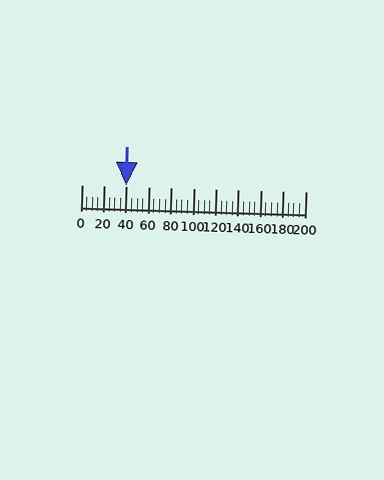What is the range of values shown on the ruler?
The ruler shows values from 0 to 200.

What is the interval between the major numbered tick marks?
The major tick marks are spaced 20 units apart.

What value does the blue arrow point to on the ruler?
The blue arrow points to approximately 40.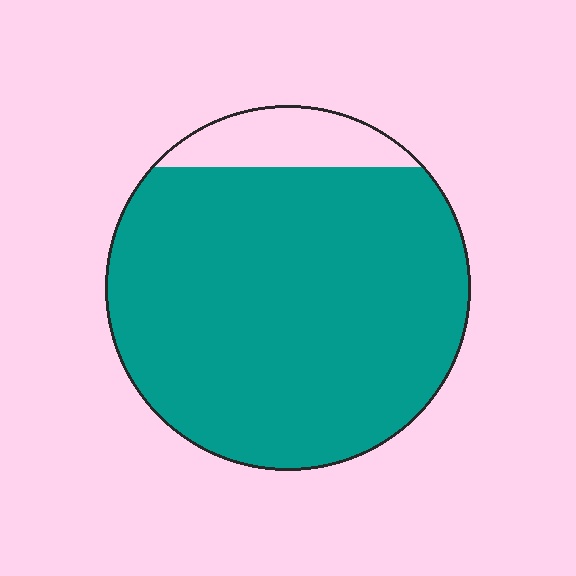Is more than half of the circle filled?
Yes.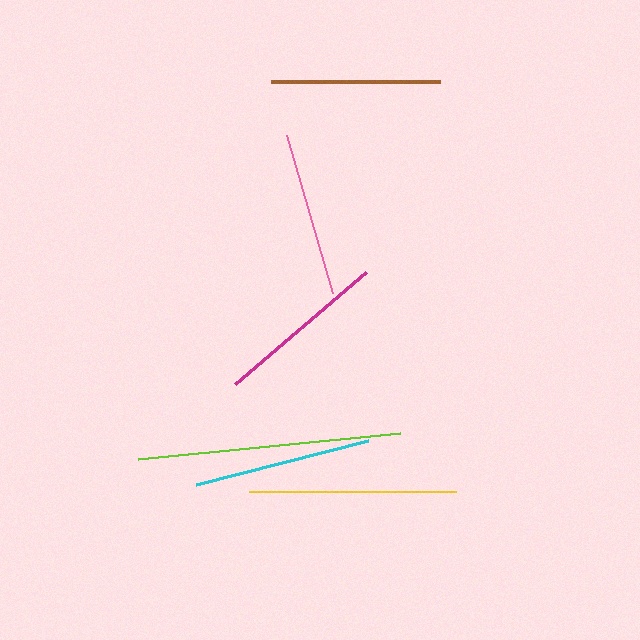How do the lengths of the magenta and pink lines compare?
The magenta and pink lines are approximately the same length.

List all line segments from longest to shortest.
From longest to shortest: lime, yellow, cyan, magenta, brown, pink.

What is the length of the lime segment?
The lime segment is approximately 264 pixels long.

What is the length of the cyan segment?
The cyan segment is approximately 178 pixels long.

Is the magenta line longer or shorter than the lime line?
The lime line is longer than the magenta line.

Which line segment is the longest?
The lime line is the longest at approximately 264 pixels.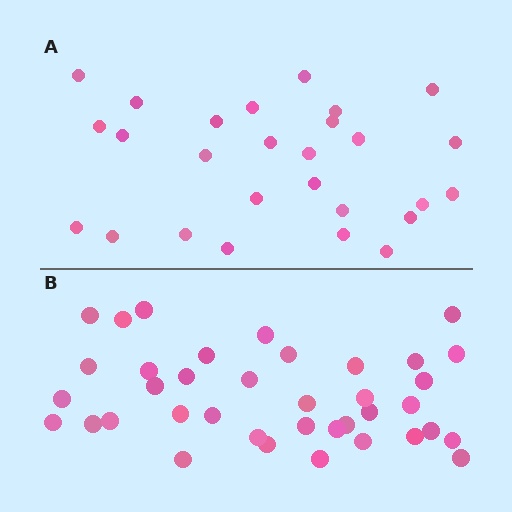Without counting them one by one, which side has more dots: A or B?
Region B (the bottom region) has more dots.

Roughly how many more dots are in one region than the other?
Region B has roughly 12 or so more dots than region A.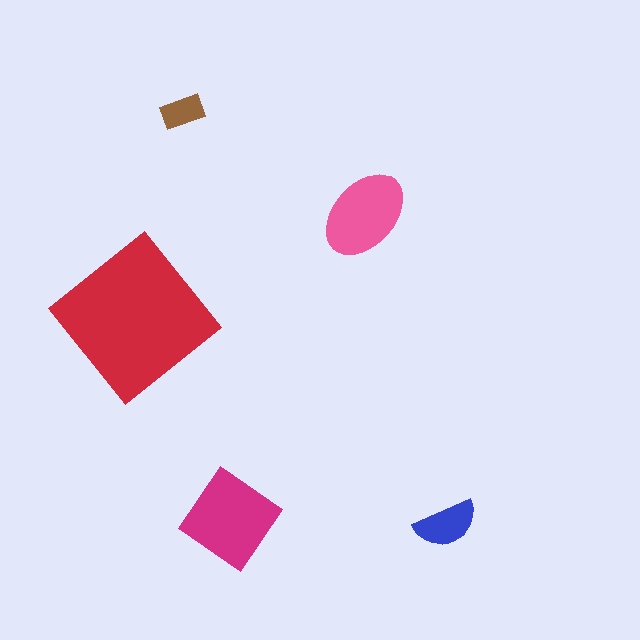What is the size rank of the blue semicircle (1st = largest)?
4th.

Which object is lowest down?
The blue semicircle is bottommost.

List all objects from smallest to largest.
The brown rectangle, the blue semicircle, the pink ellipse, the magenta diamond, the red diamond.